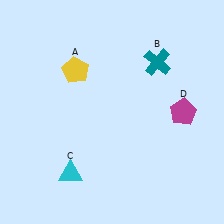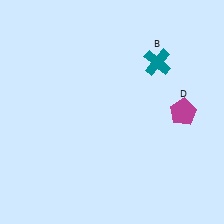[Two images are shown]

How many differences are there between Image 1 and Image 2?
There are 2 differences between the two images.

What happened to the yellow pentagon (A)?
The yellow pentagon (A) was removed in Image 2. It was in the top-left area of Image 1.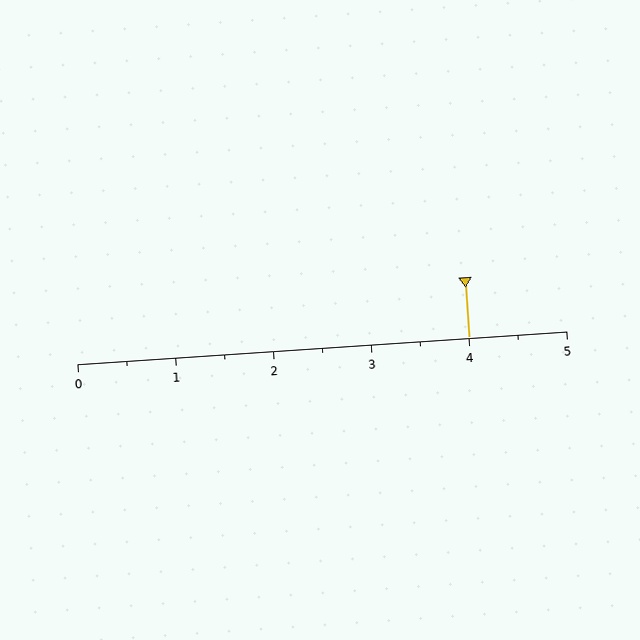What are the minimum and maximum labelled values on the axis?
The axis runs from 0 to 5.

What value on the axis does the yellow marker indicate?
The marker indicates approximately 4.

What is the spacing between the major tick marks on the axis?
The major ticks are spaced 1 apart.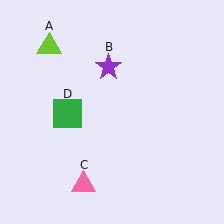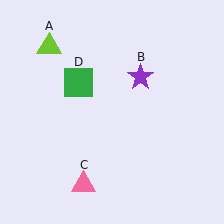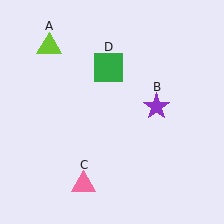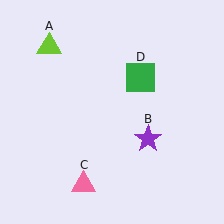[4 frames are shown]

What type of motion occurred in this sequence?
The purple star (object B), green square (object D) rotated clockwise around the center of the scene.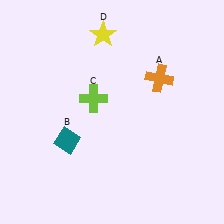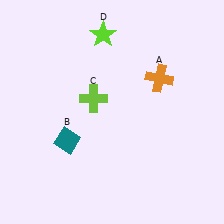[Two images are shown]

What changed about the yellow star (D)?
In Image 1, D is yellow. In Image 2, it changed to lime.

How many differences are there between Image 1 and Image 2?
There is 1 difference between the two images.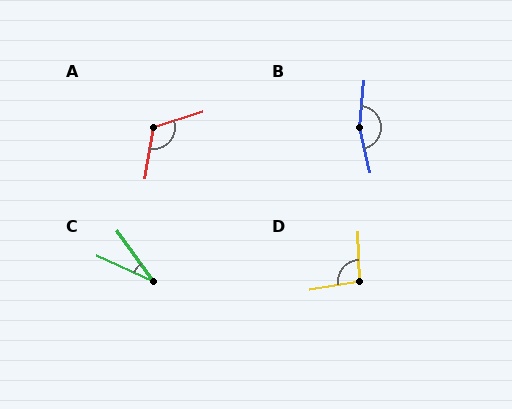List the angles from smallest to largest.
C (30°), D (97°), A (117°), B (162°).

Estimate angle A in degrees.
Approximately 117 degrees.